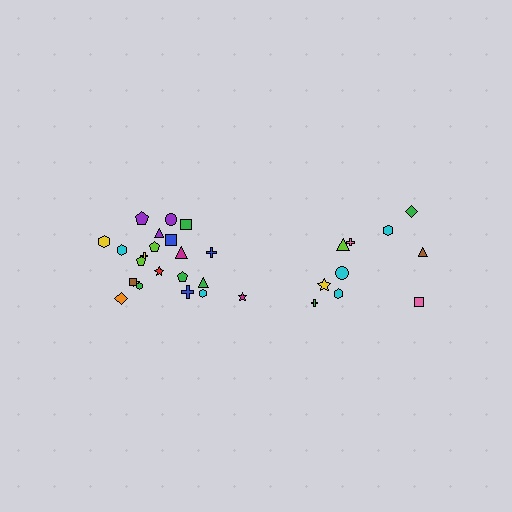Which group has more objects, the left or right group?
The left group.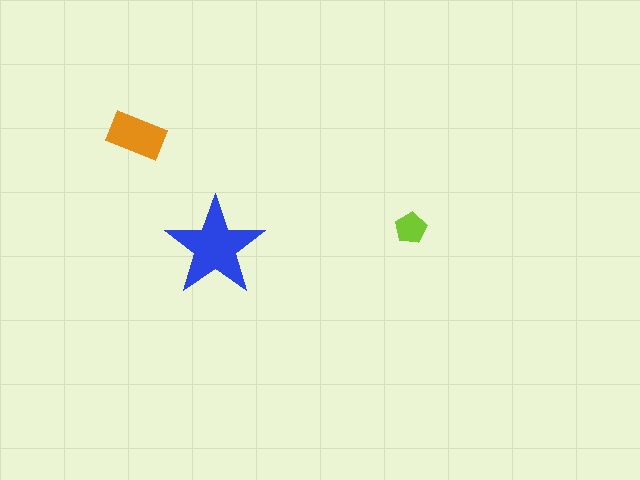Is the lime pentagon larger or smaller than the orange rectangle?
Smaller.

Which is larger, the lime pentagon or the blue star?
The blue star.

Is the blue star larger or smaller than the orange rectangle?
Larger.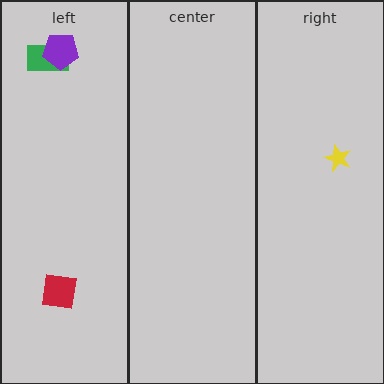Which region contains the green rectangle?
The left region.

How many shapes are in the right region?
1.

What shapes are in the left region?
The green rectangle, the purple pentagon, the red square.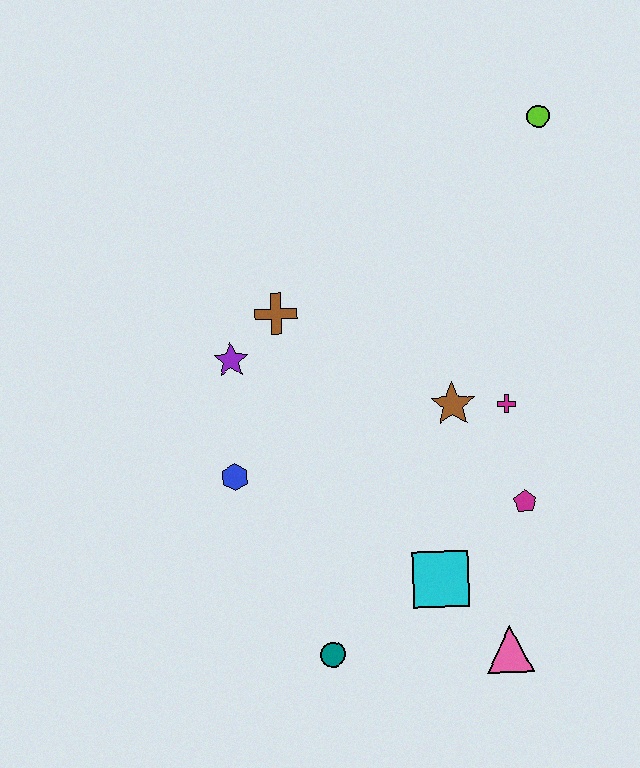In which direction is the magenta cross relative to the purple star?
The magenta cross is to the right of the purple star.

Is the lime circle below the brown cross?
No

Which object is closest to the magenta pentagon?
The magenta cross is closest to the magenta pentagon.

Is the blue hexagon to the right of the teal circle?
No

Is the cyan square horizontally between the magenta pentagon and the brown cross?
Yes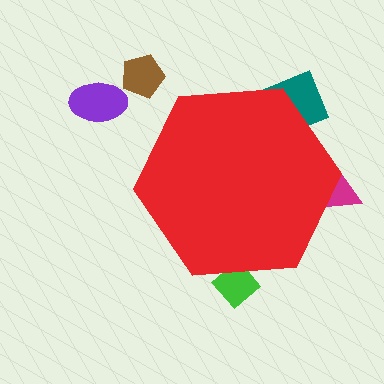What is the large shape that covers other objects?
A red hexagon.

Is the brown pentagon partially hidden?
No, the brown pentagon is fully visible.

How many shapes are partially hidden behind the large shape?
3 shapes are partially hidden.